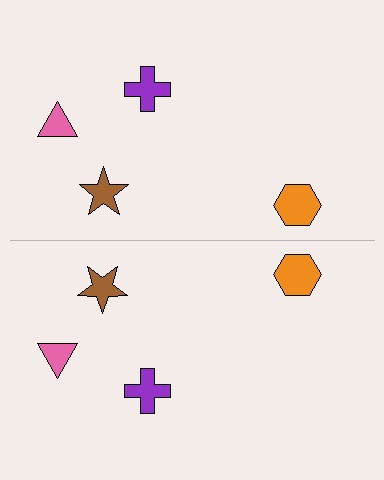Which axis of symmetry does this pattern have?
The pattern has a horizontal axis of symmetry running through the center of the image.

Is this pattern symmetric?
Yes, this pattern has bilateral (reflection) symmetry.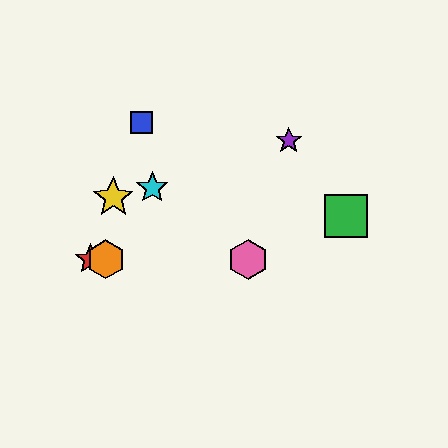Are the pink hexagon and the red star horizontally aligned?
Yes, both are at y≈259.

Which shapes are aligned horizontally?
The red star, the orange hexagon, the pink hexagon are aligned horizontally.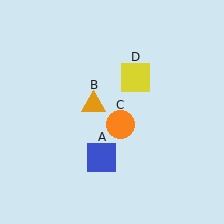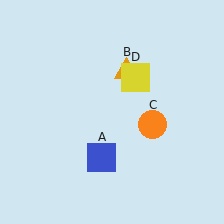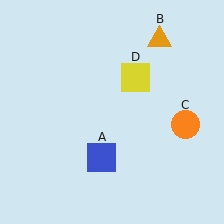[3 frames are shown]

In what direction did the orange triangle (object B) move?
The orange triangle (object B) moved up and to the right.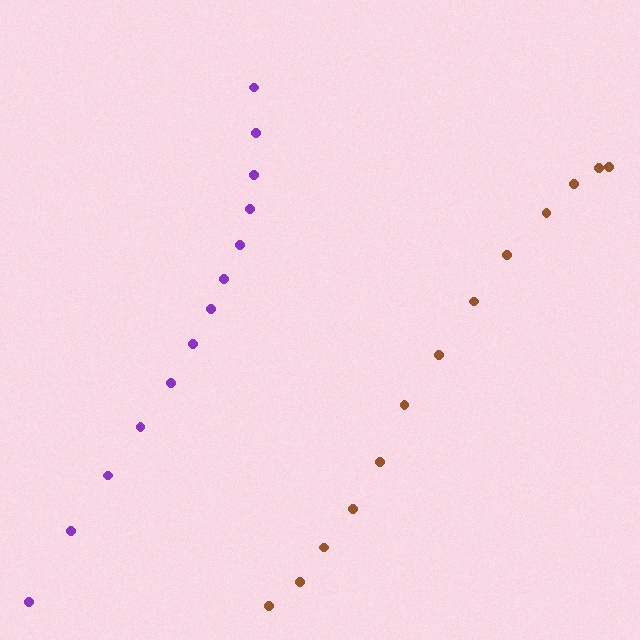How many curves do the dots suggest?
There are 2 distinct paths.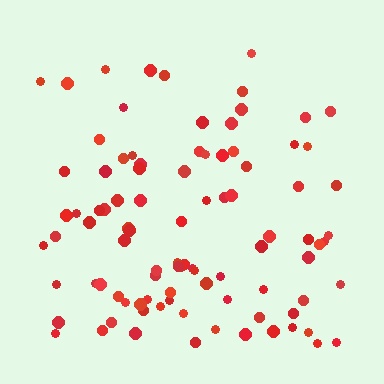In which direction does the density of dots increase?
From top to bottom, with the bottom side densest.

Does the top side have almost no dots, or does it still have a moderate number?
Still a moderate number, just noticeably fewer than the bottom.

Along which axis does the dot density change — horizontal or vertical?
Vertical.